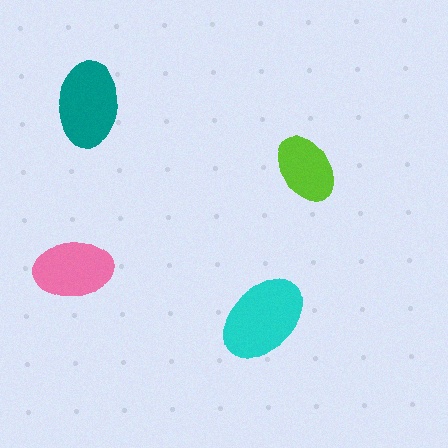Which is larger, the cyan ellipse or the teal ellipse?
The cyan one.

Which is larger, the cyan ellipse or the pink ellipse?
The cyan one.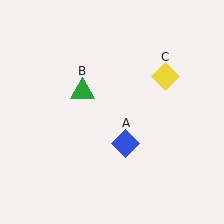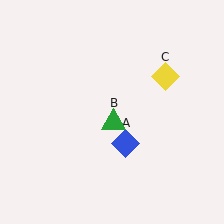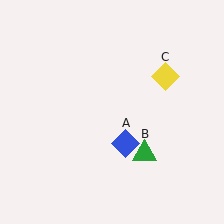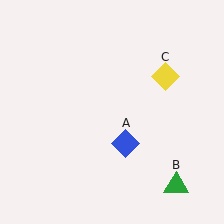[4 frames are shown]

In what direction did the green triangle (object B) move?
The green triangle (object B) moved down and to the right.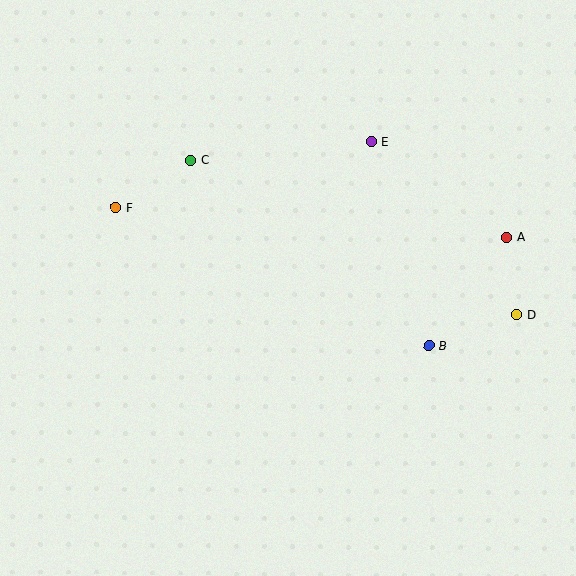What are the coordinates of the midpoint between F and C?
The midpoint between F and C is at (153, 184).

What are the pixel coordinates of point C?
Point C is at (191, 160).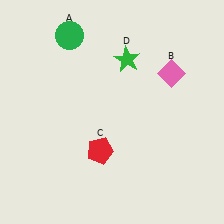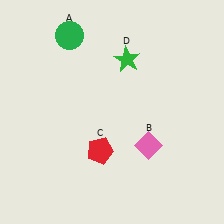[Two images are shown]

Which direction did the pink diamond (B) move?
The pink diamond (B) moved down.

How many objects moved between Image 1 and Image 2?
1 object moved between the two images.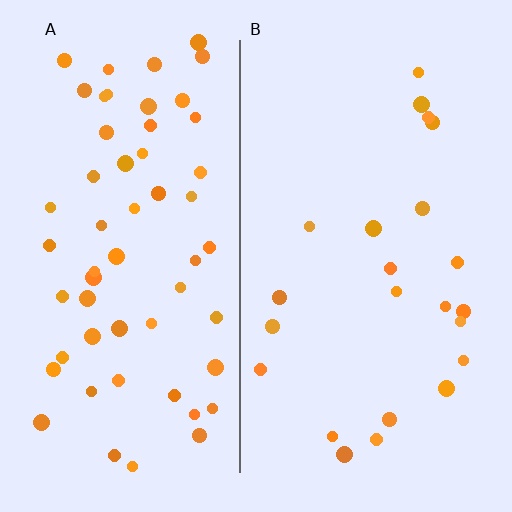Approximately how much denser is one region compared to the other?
Approximately 2.5× — region A over region B.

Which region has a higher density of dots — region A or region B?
A (the left).